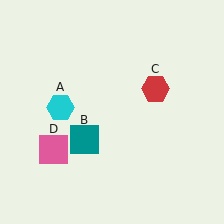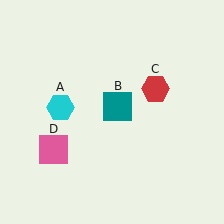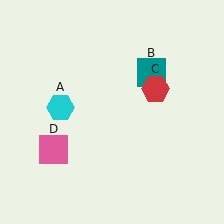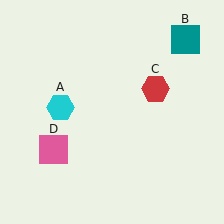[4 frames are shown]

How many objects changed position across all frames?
1 object changed position: teal square (object B).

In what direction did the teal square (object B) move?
The teal square (object B) moved up and to the right.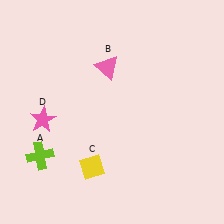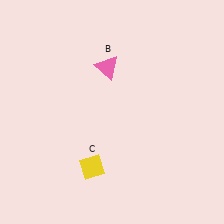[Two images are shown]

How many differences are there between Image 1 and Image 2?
There are 2 differences between the two images.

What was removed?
The pink star (D), the lime cross (A) were removed in Image 2.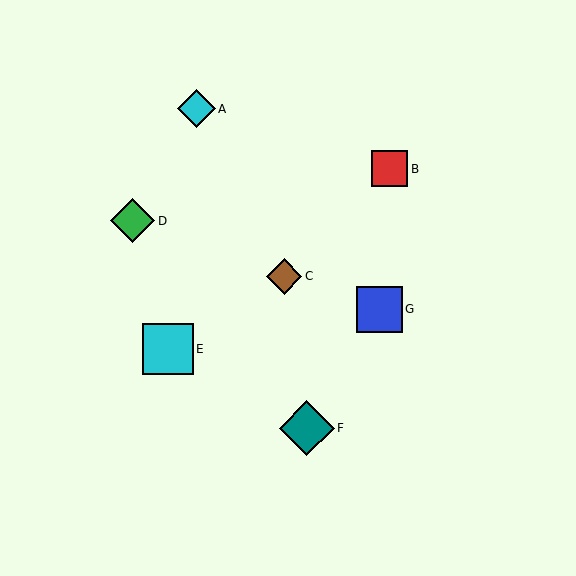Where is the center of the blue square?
The center of the blue square is at (379, 309).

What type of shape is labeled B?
Shape B is a red square.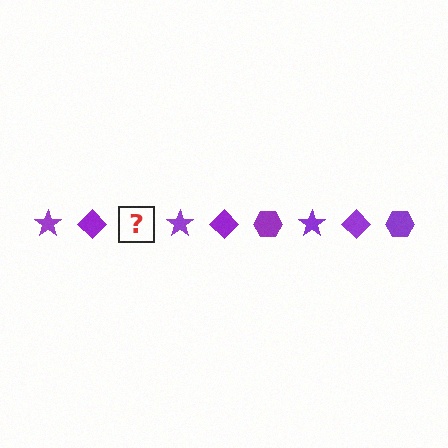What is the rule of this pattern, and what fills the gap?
The rule is that the pattern cycles through star, diamond, hexagon shapes in purple. The gap should be filled with a purple hexagon.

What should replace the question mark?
The question mark should be replaced with a purple hexagon.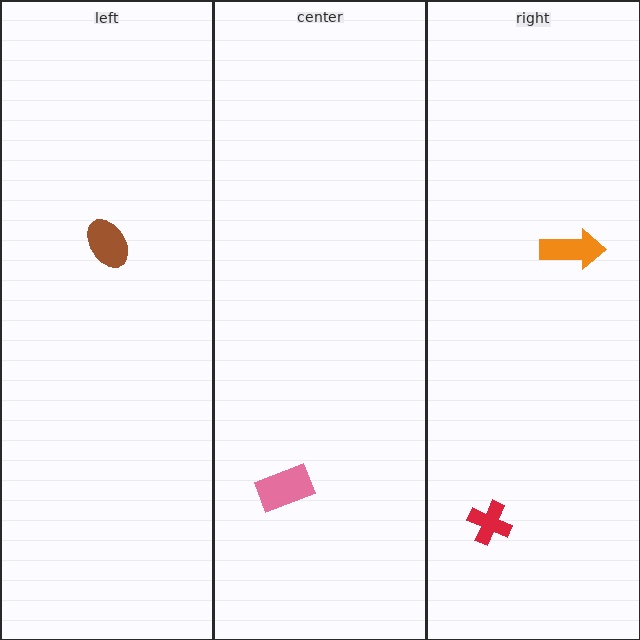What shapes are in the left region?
The brown ellipse.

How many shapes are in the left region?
1.